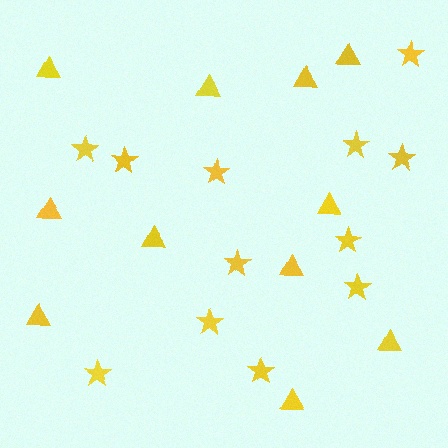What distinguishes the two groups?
There are 2 groups: one group of stars (12) and one group of triangles (11).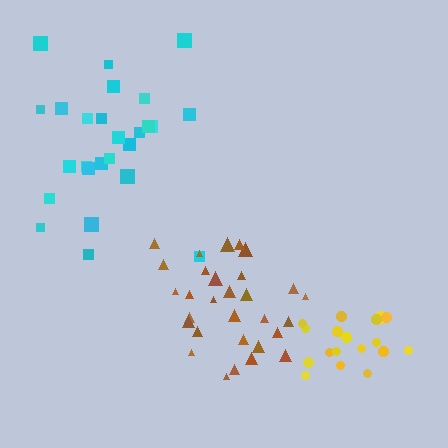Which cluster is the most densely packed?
Yellow.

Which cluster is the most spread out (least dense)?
Cyan.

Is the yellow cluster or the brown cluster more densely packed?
Yellow.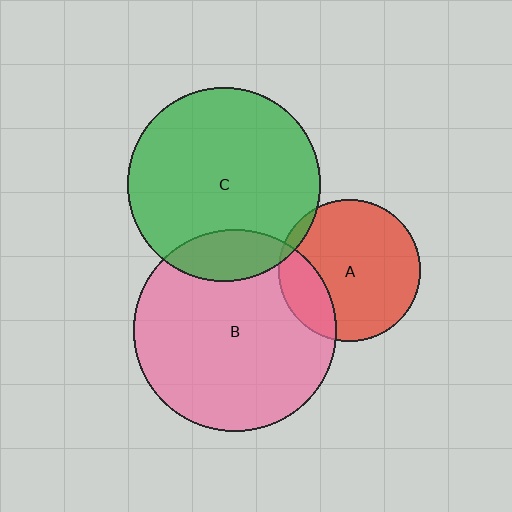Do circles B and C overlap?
Yes.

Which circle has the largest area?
Circle B (pink).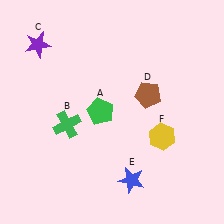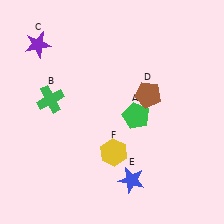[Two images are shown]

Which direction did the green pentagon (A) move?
The green pentagon (A) moved right.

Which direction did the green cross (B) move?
The green cross (B) moved up.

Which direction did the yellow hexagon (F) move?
The yellow hexagon (F) moved left.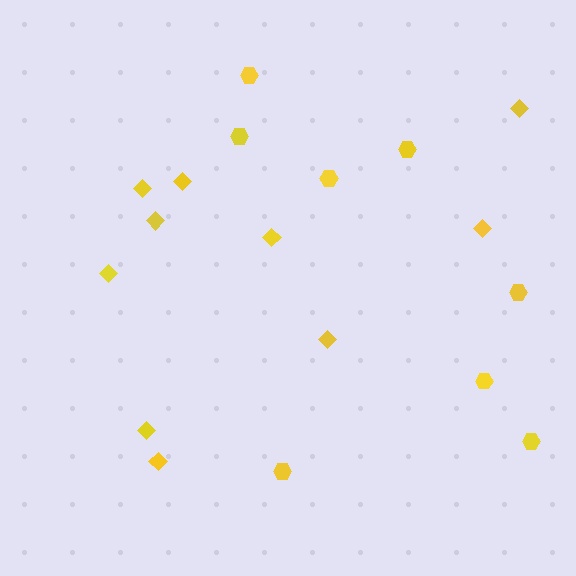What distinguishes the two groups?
There are 2 groups: one group of diamonds (10) and one group of hexagons (8).